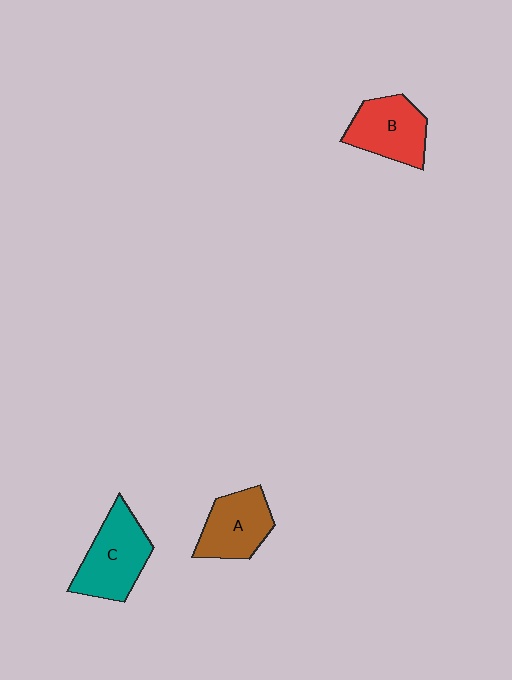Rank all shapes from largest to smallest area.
From largest to smallest: C (teal), B (red), A (brown).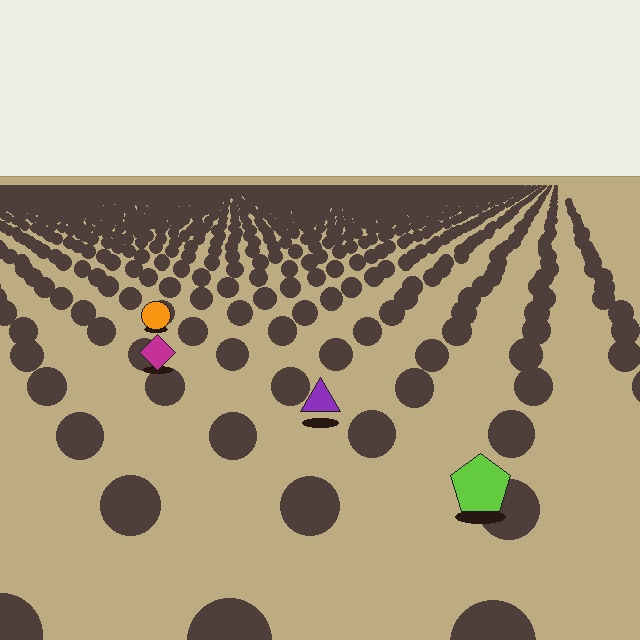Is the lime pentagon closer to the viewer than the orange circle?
Yes. The lime pentagon is closer — you can tell from the texture gradient: the ground texture is coarser near it.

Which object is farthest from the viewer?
The orange circle is farthest from the viewer. It appears smaller and the ground texture around it is denser.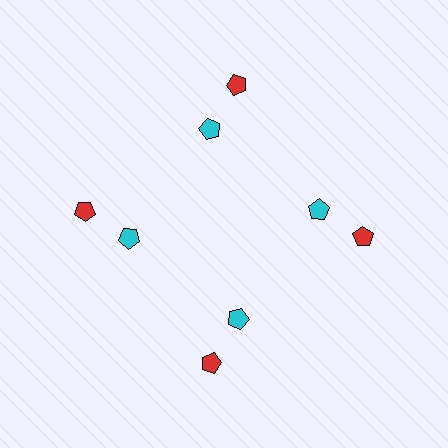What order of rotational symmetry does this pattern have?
This pattern has 4-fold rotational symmetry.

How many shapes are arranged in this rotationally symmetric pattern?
There are 8 shapes, arranged in 4 groups of 2.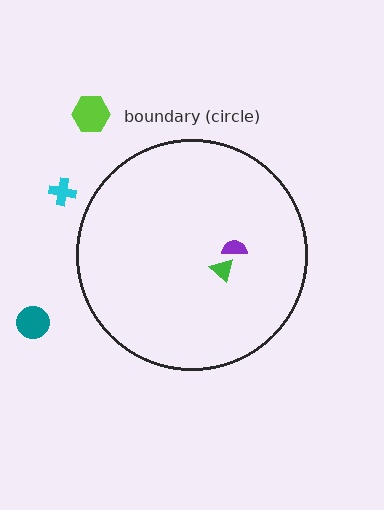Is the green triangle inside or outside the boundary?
Inside.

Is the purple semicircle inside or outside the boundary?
Inside.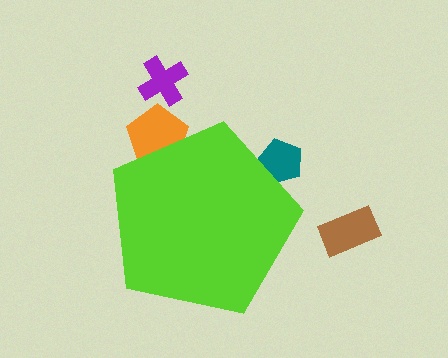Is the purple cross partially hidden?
No, the purple cross is fully visible.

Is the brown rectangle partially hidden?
No, the brown rectangle is fully visible.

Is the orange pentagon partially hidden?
Yes, the orange pentagon is partially hidden behind the lime pentagon.